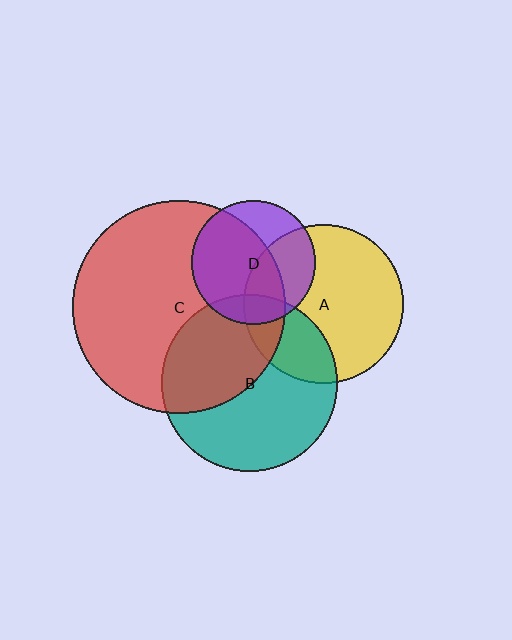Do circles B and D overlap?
Yes.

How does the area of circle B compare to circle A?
Approximately 1.2 times.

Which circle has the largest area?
Circle C (red).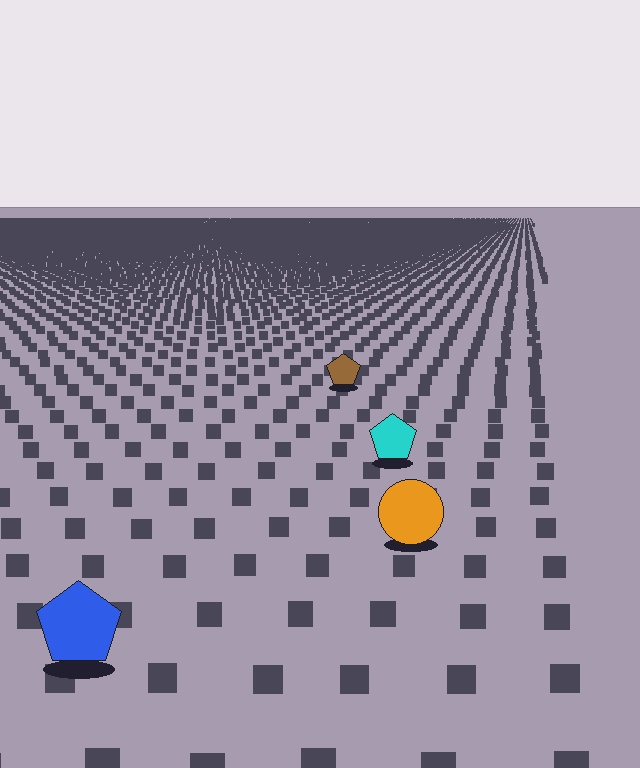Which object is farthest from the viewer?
The brown pentagon is farthest from the viewer. It appears smaller and the ground texture around it is denser.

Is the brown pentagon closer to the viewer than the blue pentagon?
No. The blue pentagon is closer — you can tell from the texture gradient: the ground texture is coarser near it.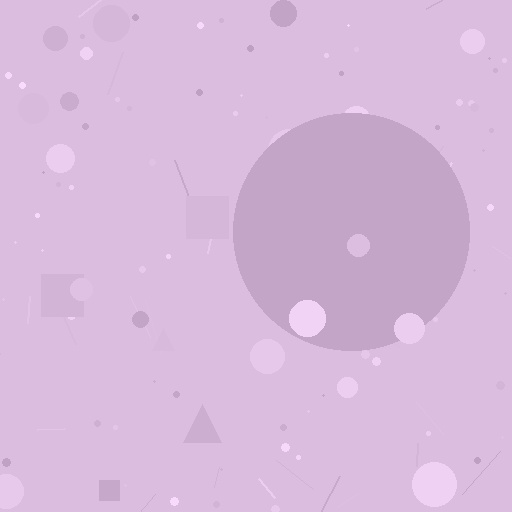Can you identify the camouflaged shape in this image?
The camouflaged shape is a circle.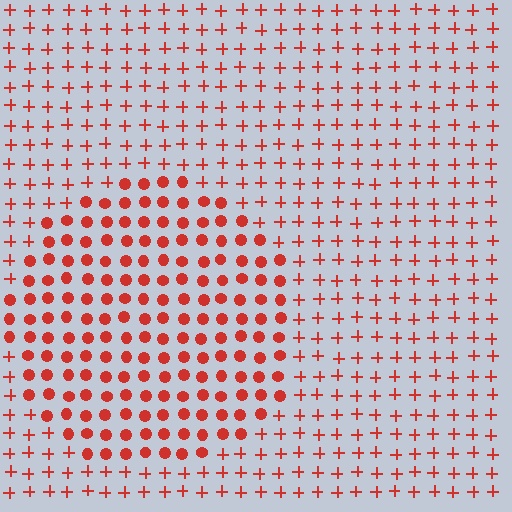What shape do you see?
I see a circle.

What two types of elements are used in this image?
The image uses circles inside the circle region and plus signs outside it.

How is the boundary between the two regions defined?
The boundary is defined by a change in element shape: circles inside vs. plus signs outside. All elements share the same color and spacing.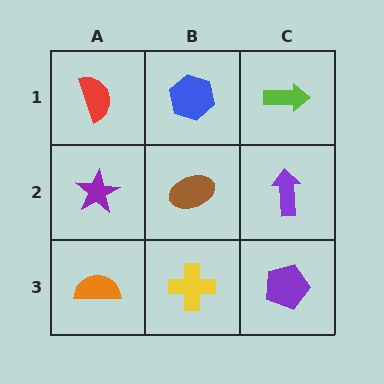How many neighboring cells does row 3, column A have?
2.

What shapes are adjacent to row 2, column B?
A blue hexagon (row 1, column B), a yellow cross (row 3, column B), a purple star (row 2, column A), a purple arrow (row 2, column C).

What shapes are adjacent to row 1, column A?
A purple star (row 2, column A), a blue hexagon (row 1, column B).